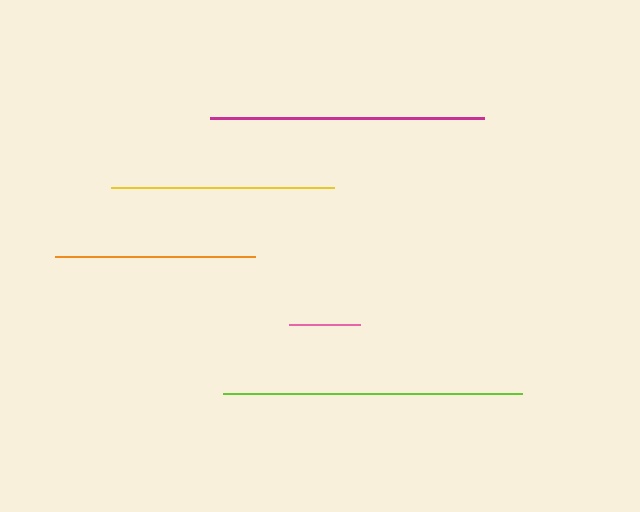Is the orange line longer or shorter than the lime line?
The lime line is longer than the orange line.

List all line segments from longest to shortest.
From longest to shortest: lime, magenta, yellow, orange, pink.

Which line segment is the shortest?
The pink line is the shortest at approximately 70 pixels.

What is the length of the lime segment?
The lime segment is approximately 298 pixels long.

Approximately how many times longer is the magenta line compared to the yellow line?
The magenta line is approximately 1.2 times the length of the yellow line.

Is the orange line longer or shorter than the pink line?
The orange line is longer than the pink line.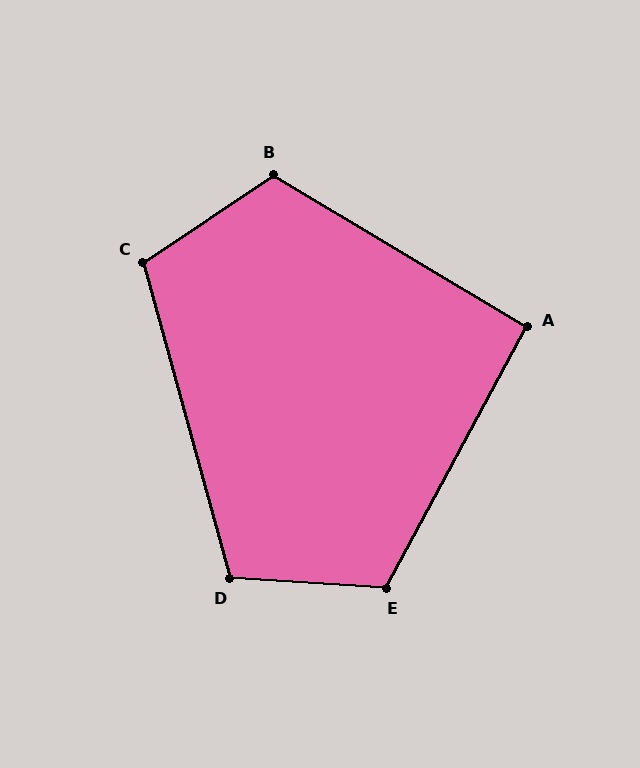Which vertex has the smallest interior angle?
A, at approximately 93 degrees.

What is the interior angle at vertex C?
Approximately 109 degrees (obtuse).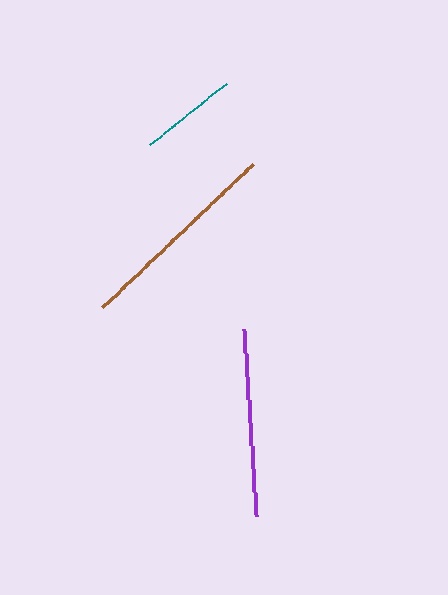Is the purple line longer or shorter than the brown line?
The brown line is longer than the purple line.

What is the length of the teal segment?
The teal segment is approximately 98 pixels long.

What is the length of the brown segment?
The brown segment is approximately 209 pixels long.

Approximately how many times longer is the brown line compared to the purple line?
The brown line is approximately 1.1 times the length of the purple line.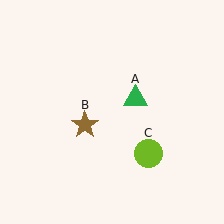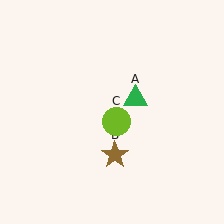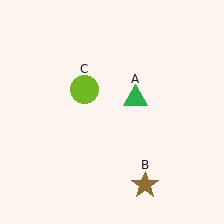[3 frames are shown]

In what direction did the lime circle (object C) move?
The lime circle (object C) moved up and to the left.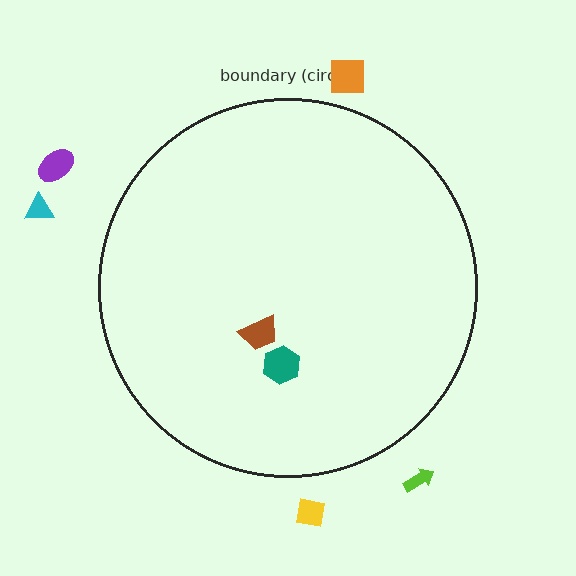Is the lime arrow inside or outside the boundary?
Outside.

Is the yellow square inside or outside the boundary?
Outside.